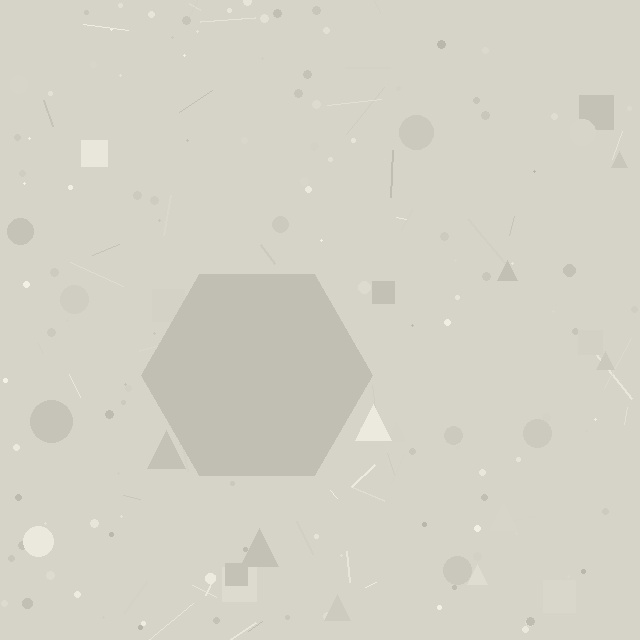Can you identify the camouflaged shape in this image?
The camouflaged shape is a hexagon.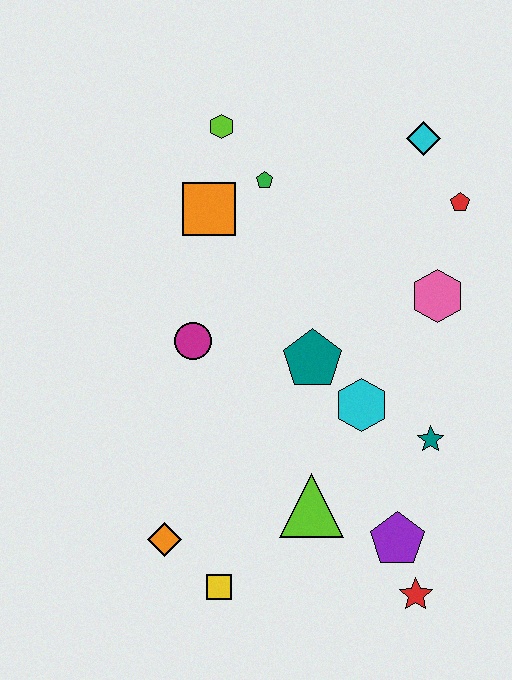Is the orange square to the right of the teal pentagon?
No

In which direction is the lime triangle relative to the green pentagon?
The lime triangle is below the green pentagon.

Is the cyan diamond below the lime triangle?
No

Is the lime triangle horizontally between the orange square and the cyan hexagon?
Yes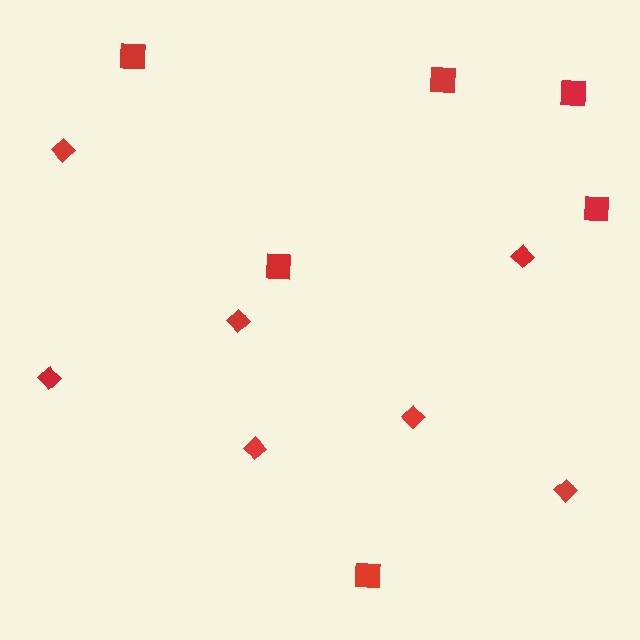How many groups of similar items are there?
There are 2 groups: one group of squares (6) and one group of diamonds (7).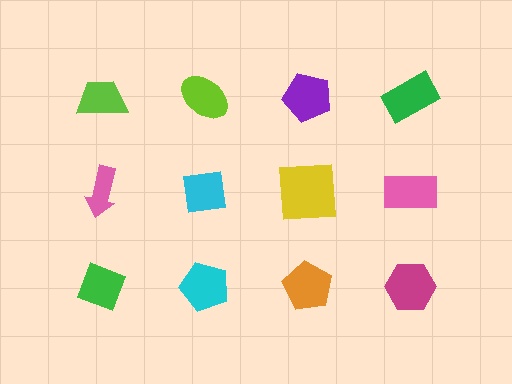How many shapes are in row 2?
4 shapes.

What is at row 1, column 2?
A lime ellipse.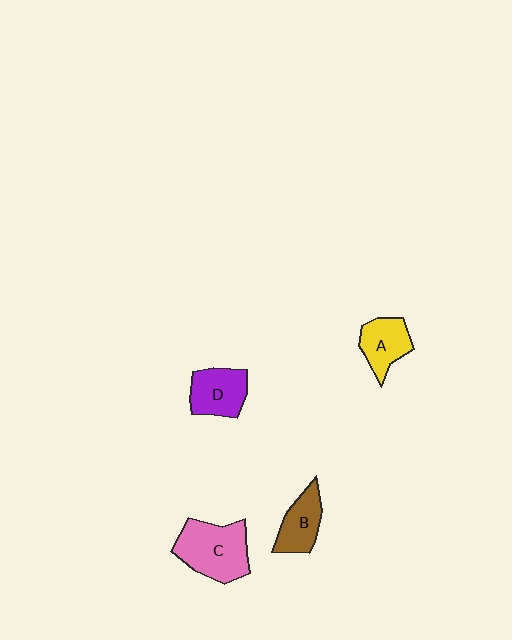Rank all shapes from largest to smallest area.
From largest to smallest: C (pink), D (purple), A (yellow), B (brown).